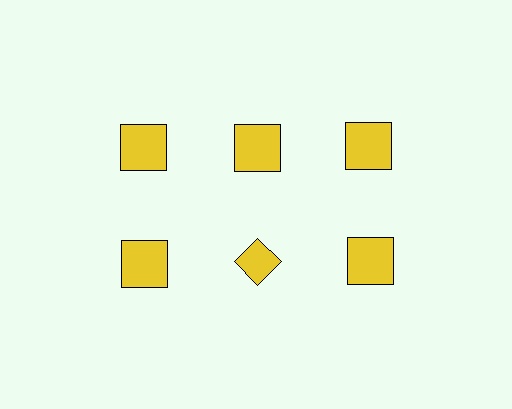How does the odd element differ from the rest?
It has a different shape: diamond instead of square.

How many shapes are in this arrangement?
There are 6 shapes arranged in a grid pattern.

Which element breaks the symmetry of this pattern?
The yellow diamond in the second row, second from left column breaks the symmetry. All other shapes are yellow squares.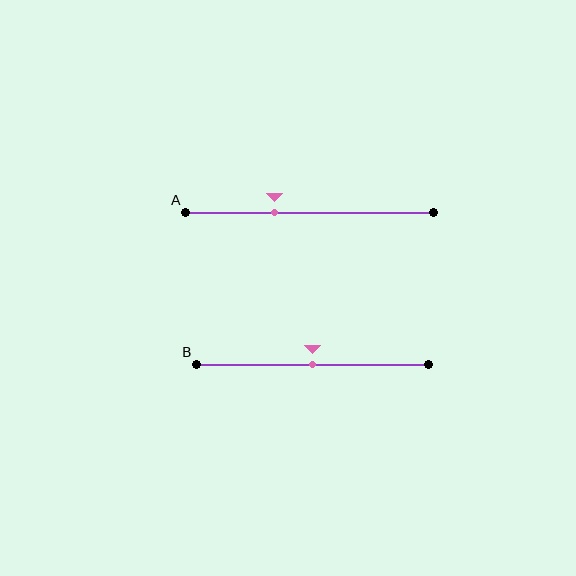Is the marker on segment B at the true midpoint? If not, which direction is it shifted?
Yes, the marker on segment B is at the true midpoint.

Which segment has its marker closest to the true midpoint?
Segment B has its marker closest to the true midpoint.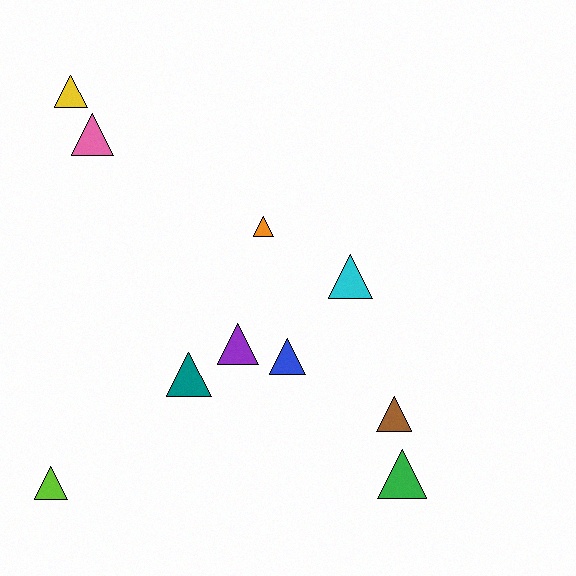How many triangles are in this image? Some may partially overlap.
There are 10 triangles.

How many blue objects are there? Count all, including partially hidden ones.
There is 1 blue object.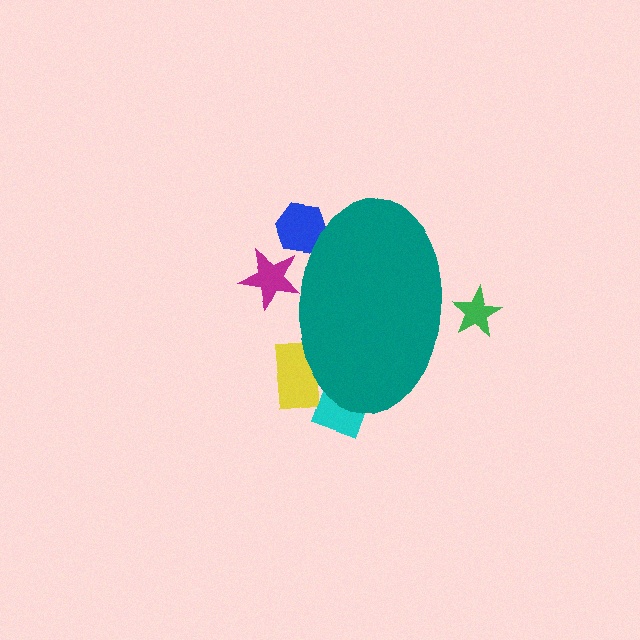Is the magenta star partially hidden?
Yes, the magenta star is partially hidden behind the teal ellipse.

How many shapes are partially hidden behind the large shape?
5 shapes are partially hidden.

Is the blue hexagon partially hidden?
Yes, the blue hexagon is partially hidden behind the teal ellipse.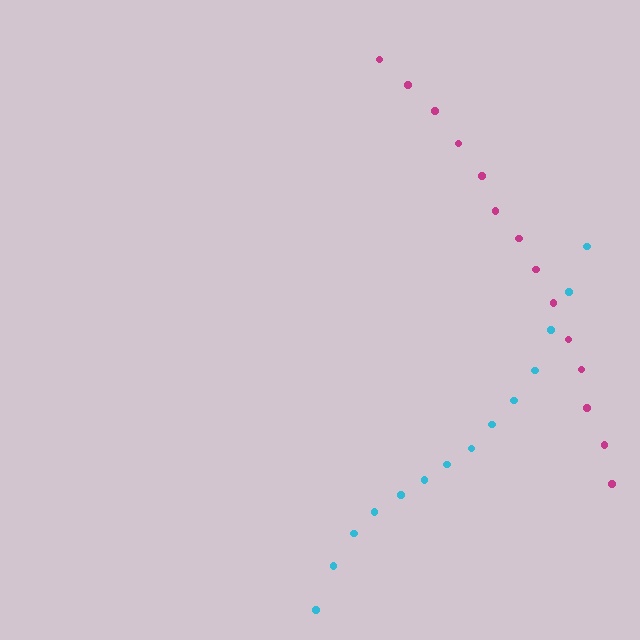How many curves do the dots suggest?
There are 2 distinct paths.